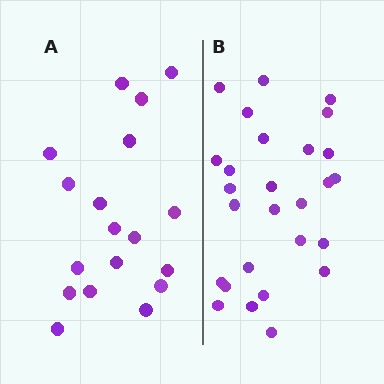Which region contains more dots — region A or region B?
Region B (the right region) has more dots.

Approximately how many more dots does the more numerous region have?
Region B has roughly 8 or so more dots than region A.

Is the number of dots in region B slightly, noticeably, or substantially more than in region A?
Region B has substantially more. The ratio is roughly 1.5 to 1.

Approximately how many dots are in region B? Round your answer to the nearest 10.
About 30 dots. (The exact count is 27, which rounds to 30.)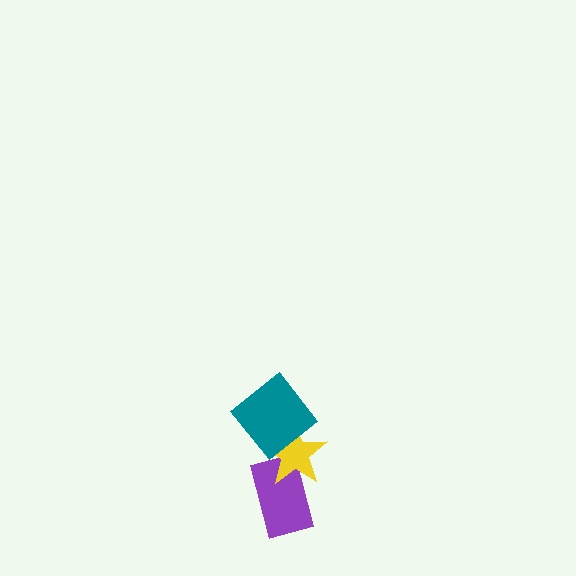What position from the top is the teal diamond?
The teal diamond is 1st from the top.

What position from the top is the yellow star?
The yellow star is 2nd from the top.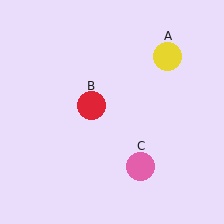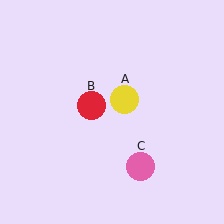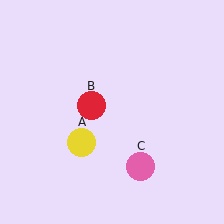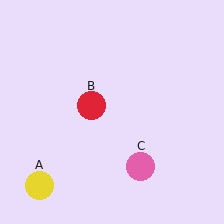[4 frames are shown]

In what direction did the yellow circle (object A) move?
The yellow circle (object A) moved down and to the left.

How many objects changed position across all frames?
1 object changed position: yellow circle (object A).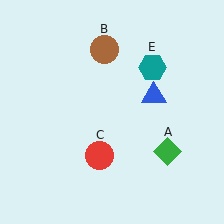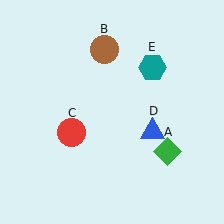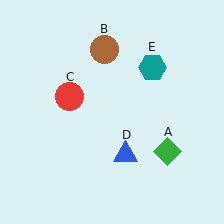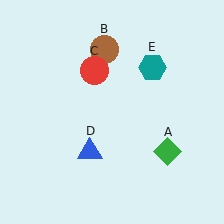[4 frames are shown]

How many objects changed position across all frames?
2 objects changed position: red circle (object C), blue triangle (object D).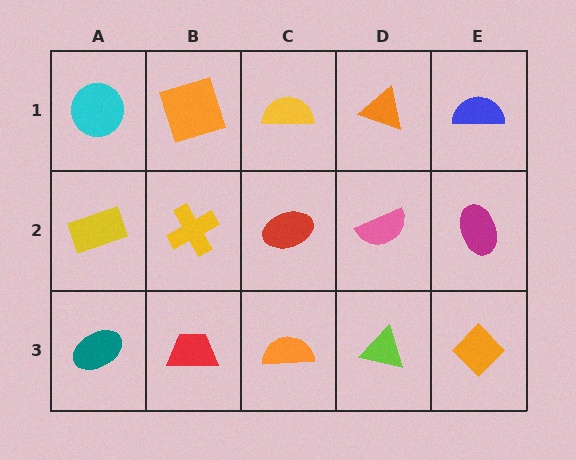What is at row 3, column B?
A red trapezoid.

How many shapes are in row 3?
5 shapes.